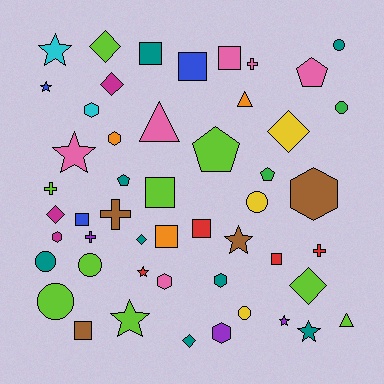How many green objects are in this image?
There are 2 green objects.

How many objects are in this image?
There are 50 objects.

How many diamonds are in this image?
There are 7 diamonds.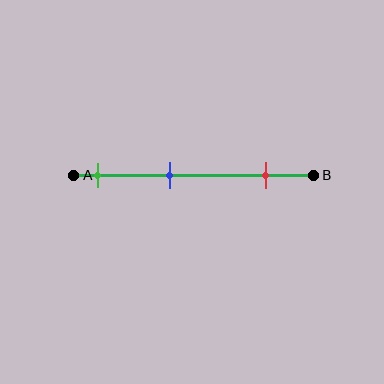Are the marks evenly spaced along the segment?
Yes, the marks are approximately evenly spaced.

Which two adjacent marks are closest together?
The green and blue marks are the closest adjacent pair.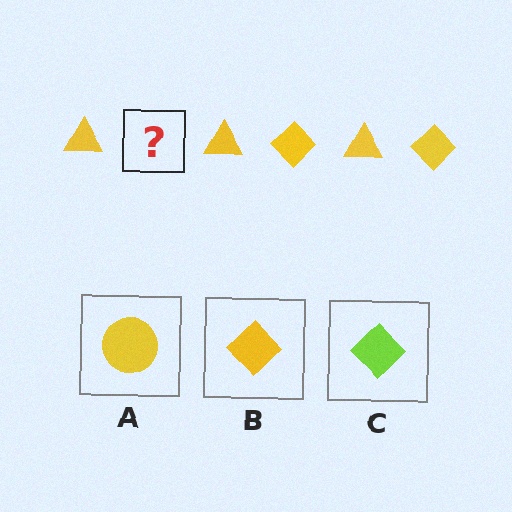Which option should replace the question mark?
Option B.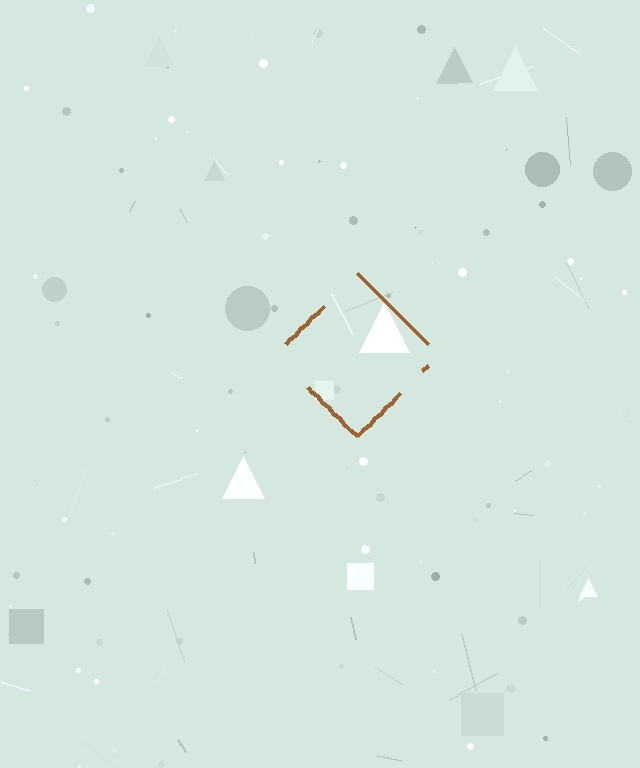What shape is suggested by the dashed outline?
The dashed outline suggests a diamond.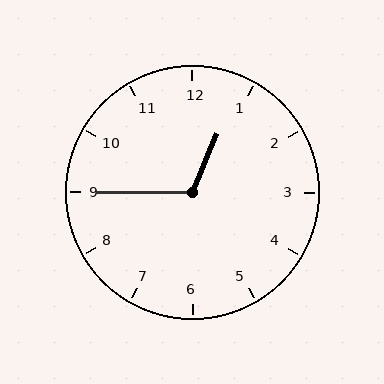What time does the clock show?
12:45.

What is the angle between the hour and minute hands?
Approximately 112 degrees.